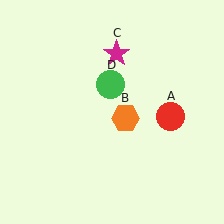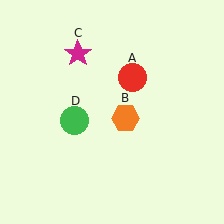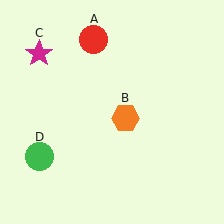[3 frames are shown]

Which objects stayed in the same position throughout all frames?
Orange hexagon (object B) remained stationary.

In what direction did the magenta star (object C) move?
The magenta star (object C) moved left.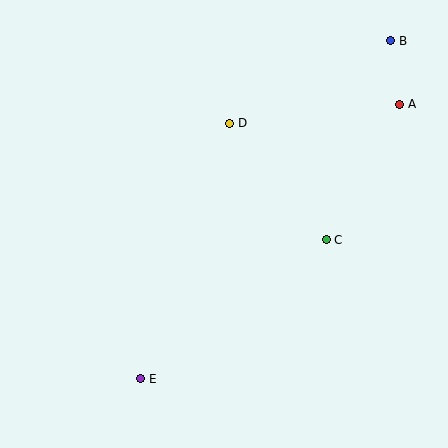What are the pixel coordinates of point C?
Point C is at (326, 240).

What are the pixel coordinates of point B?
Point B is at (391, 41).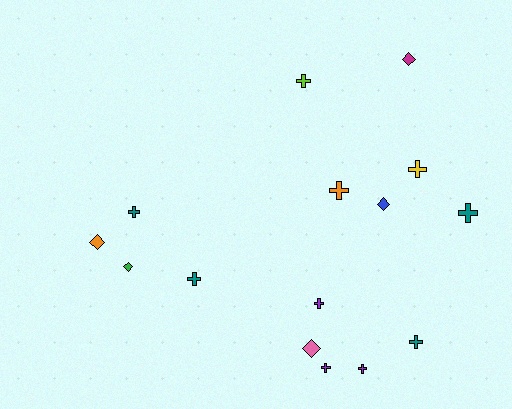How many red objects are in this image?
There are no red objects.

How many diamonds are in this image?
There are 5 diamonds.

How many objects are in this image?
There are 15 objects.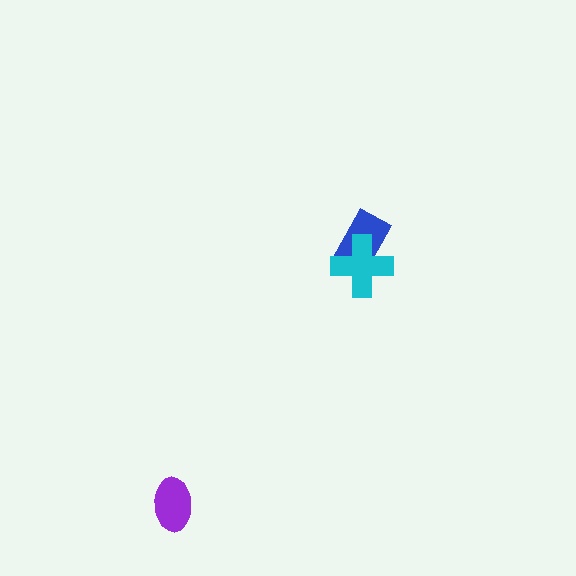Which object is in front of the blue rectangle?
The cyan cross is in front of the blue rectangle.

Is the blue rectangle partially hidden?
Yes, it is partially covered by another shape.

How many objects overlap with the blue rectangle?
1 object overlaps with the blue rectangle.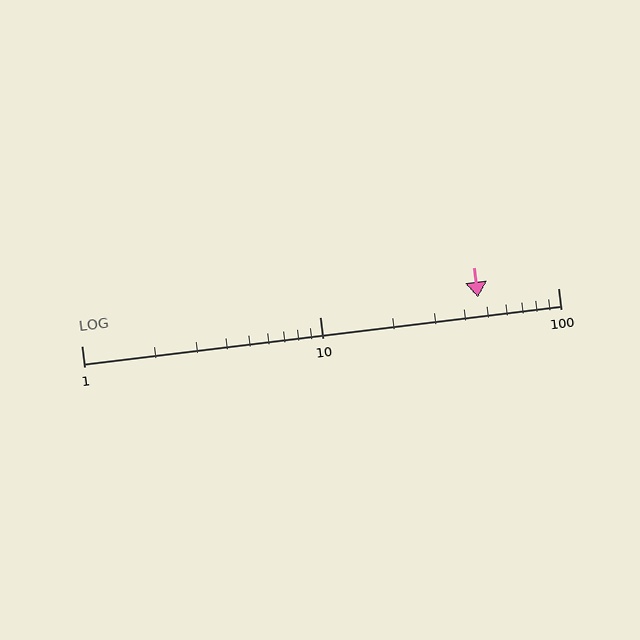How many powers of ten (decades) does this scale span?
The scale spans 2 decades, from 1 to 100.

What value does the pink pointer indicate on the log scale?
The pointer indicates approximately 46.